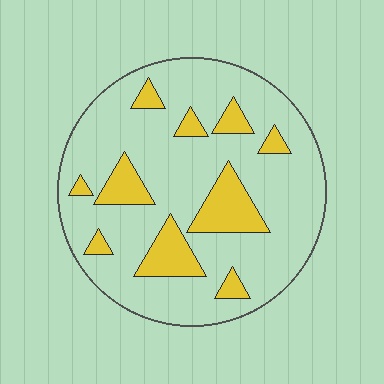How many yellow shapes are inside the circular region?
10.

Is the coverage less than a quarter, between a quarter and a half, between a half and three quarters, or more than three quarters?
Less than a quarter.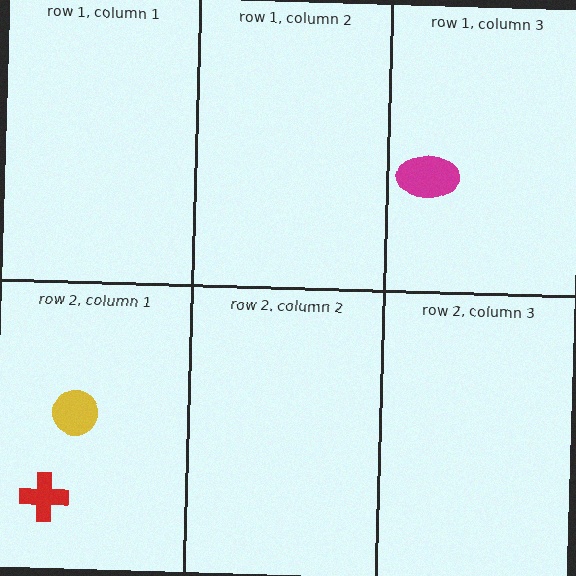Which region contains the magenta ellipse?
The row 1, column 3 region.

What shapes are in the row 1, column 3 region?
The magenta ellipse.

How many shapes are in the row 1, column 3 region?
1.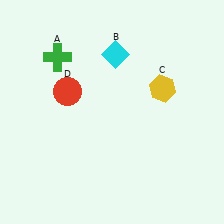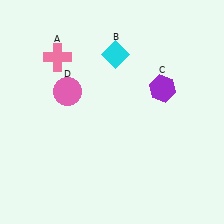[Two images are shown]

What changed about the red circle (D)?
In Image 1, D is red. In Image 2, it changed to pink.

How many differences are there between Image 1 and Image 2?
There are 3 differences between the two images.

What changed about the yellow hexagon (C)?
In Image 1, C is yellow. In Image 2, it changed to purple.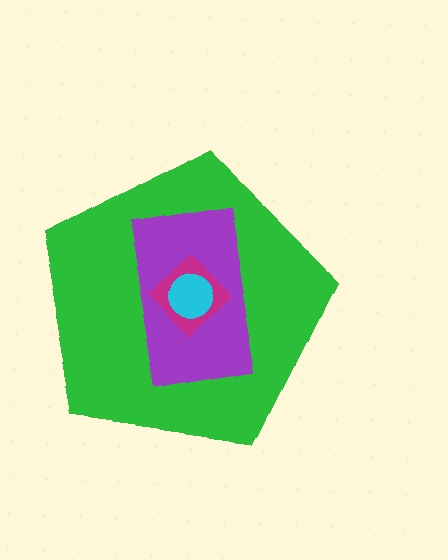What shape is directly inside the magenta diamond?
The cyan circle.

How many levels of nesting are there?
4.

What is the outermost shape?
The green pentagon.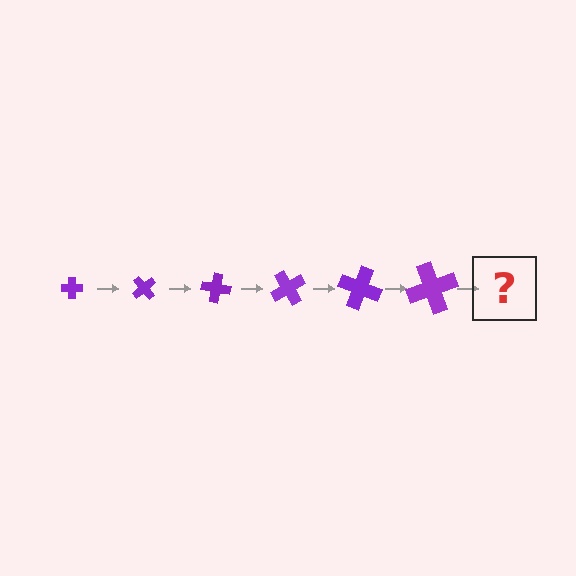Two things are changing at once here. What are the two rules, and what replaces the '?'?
The two rules are that the cross grows larger each step and it rotates 50 degrees each step. The '?' should be a cross, larger than the previous one and rotated 300 degrees from the start.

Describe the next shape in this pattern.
It should be a cross, larger than the previous one and rotated 300 degrees from the start.